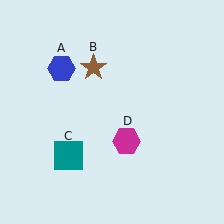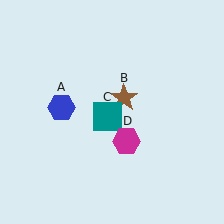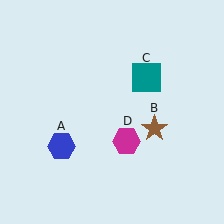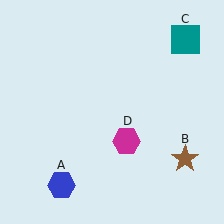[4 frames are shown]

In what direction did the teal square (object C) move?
The teal square (object C) moved up and to the right.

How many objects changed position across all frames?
3 objects changed position: blue hexagon (object A), brown star (object B), teal square (object C).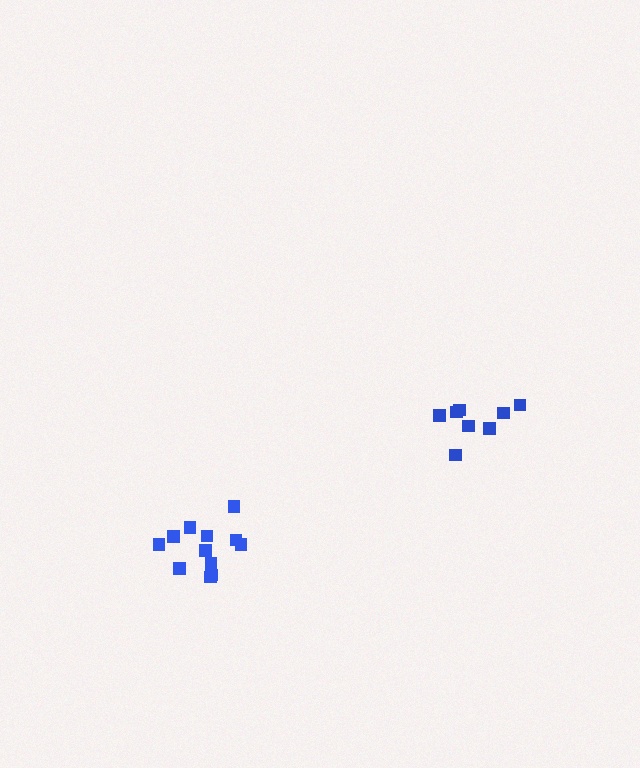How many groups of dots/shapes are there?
There are 2 groups.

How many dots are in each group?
Group 1: 8 dots, Group 2: 12 dots (20 total).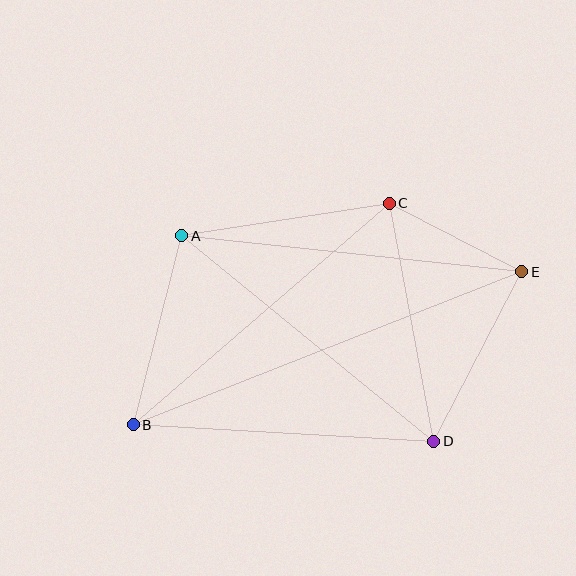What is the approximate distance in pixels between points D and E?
The distance between D and E is approximately 191 pixels.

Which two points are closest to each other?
Points C and E are closest to each other.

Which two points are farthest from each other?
Points B and E are farthest from each other.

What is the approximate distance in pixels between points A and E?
The distance between A and E is approximately 342 pixels.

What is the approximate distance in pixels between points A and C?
The distance between A and C is approximately 210 pixels.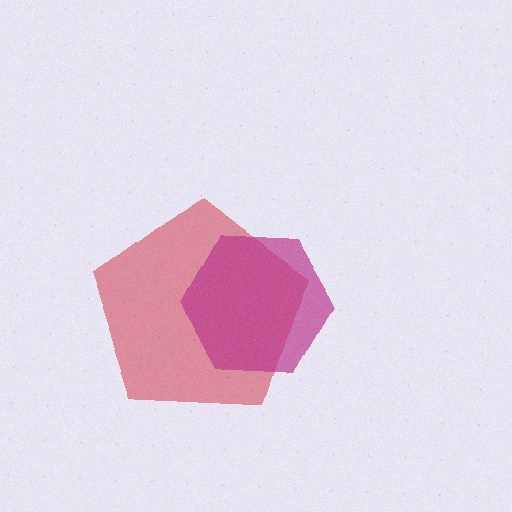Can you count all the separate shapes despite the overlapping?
Yes, there are 2 separate shapes.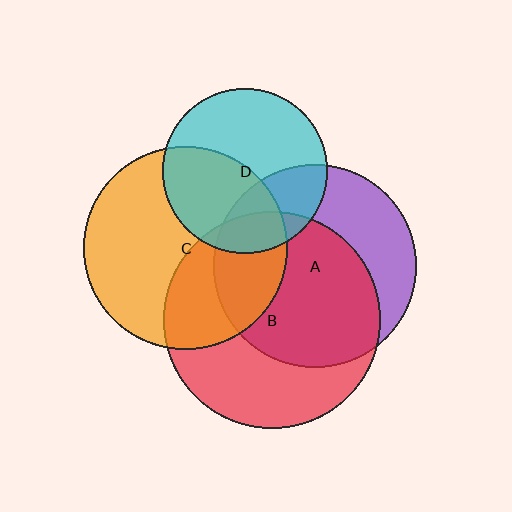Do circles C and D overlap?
Yes.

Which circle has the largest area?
Circle B (red).